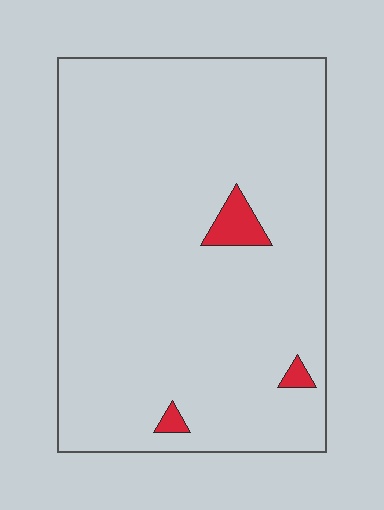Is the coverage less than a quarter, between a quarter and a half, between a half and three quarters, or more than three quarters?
Less than a quarter.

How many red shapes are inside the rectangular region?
3.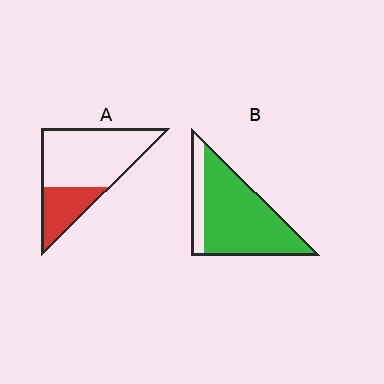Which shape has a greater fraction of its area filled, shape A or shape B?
Shape B.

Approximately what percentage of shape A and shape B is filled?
A is approximately 30% and B is approximately 80%.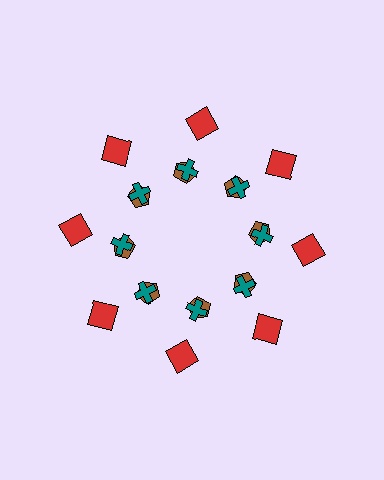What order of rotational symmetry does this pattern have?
This pattern has 8-fold rotational symmetry.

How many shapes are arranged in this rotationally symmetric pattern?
There are 24 shapes, arranged in 8 groups of 3.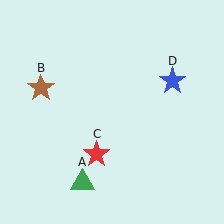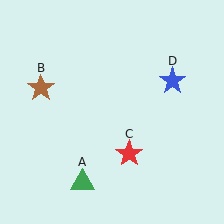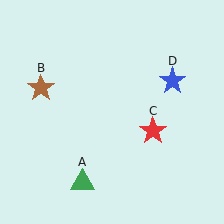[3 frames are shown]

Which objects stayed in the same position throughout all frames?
Green triangle (object A) and brown star (object B) and blue star (object D) remained stationary.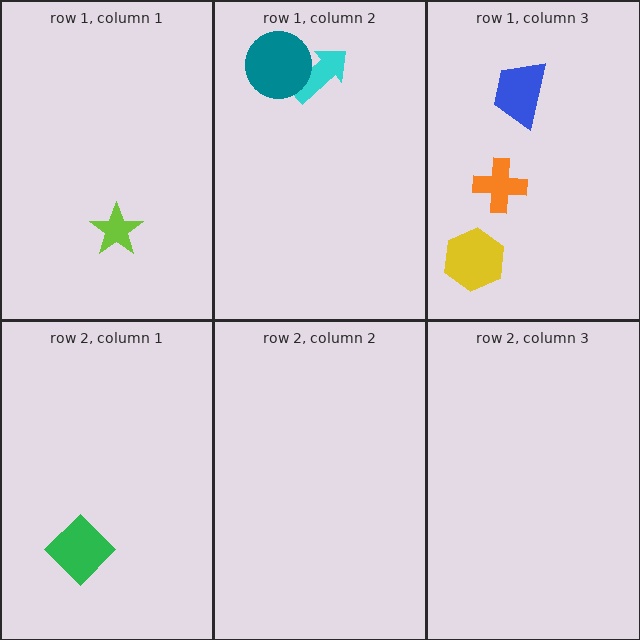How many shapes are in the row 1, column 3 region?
3.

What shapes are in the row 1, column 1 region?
The lime star.